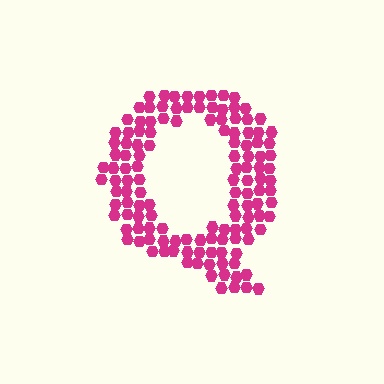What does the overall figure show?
The overall figure shows the letter Q.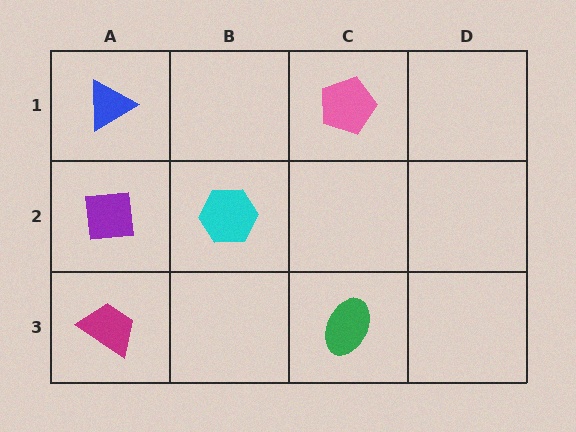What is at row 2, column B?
A cyan hexagon.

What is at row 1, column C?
A pink pentagon.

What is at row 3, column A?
A magenta trapezoid.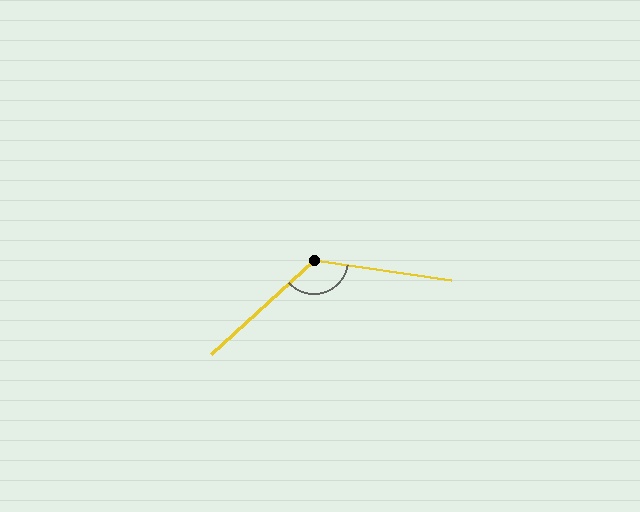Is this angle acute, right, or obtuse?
It is obtuse.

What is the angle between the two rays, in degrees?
Approximately 129 degrees.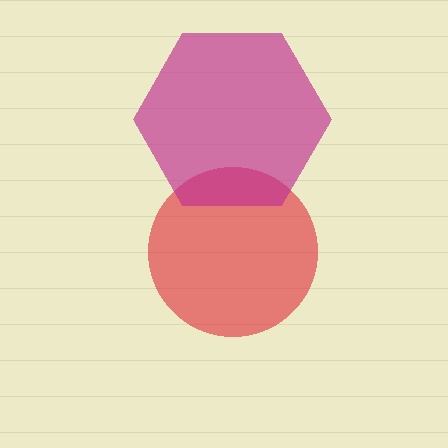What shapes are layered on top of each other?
The layered shapes are: a red circle, a magenta hexagon.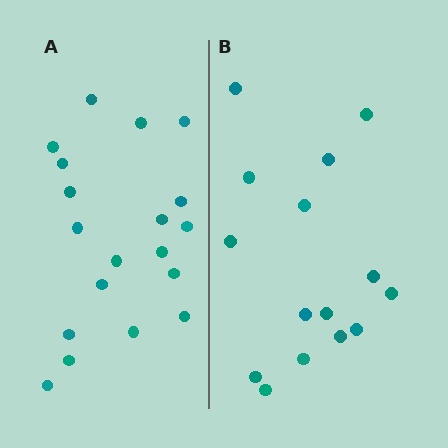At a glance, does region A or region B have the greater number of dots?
Region A (the left region) has more dots.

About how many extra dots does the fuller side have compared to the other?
Region A has about 4 more dots than region B.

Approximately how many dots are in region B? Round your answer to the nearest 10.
About 20 dots. (The exact count is 15, which rounds to 20.)